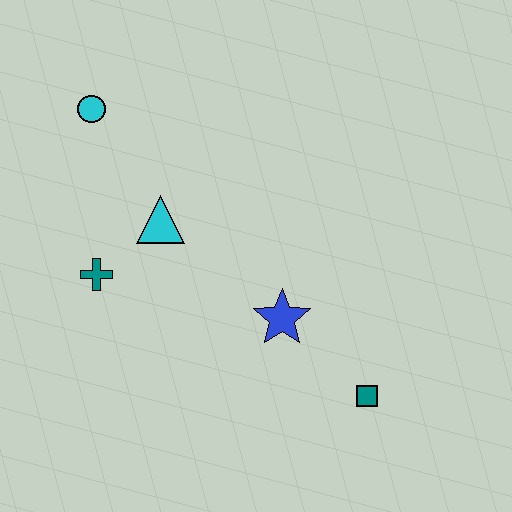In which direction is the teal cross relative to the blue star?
The teal cross is to the left of the blue star.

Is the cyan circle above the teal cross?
Yes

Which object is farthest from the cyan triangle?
The teal square is farthest from the cyan triangle.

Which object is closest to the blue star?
The teal square is closest to the blue star.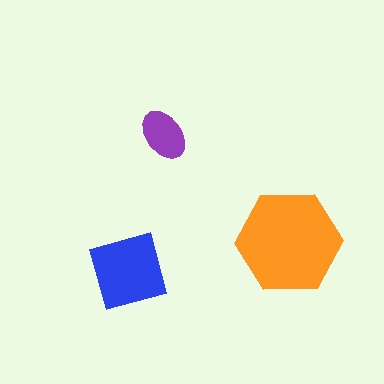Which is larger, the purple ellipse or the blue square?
The blue square.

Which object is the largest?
The orange hexagon.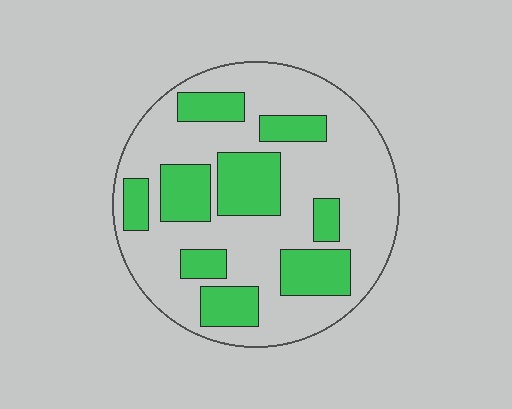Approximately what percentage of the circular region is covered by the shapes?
Approximately 30%.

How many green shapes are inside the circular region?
9.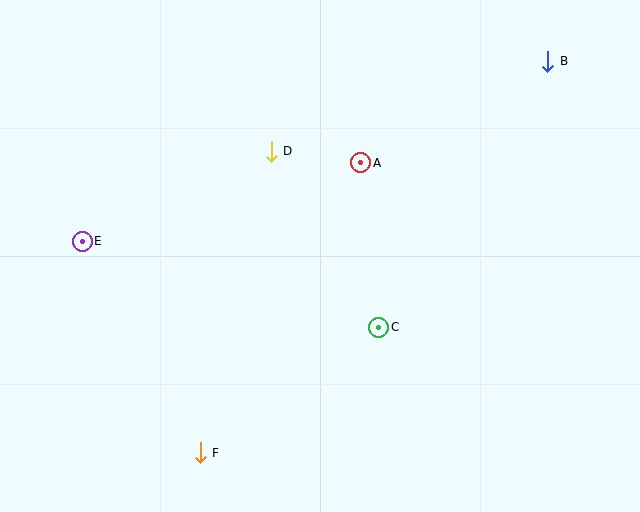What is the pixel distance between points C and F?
The distance between C and F is 218 pixels.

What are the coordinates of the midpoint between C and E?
The midpoint between C and E is at (231, 284).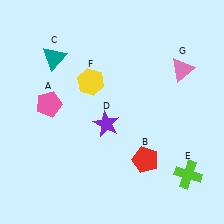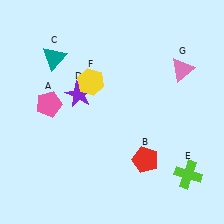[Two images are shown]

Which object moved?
The purple star (D) moved up.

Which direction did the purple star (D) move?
The purple star (D) moved up.